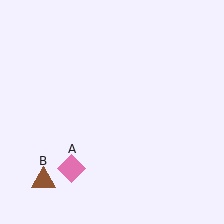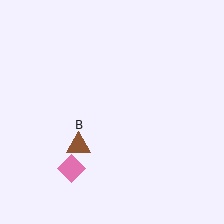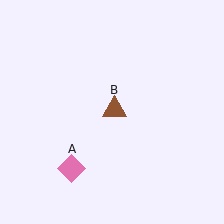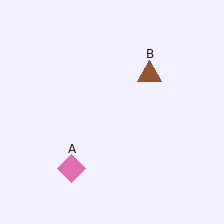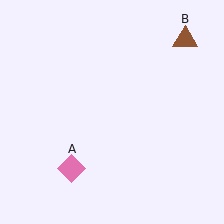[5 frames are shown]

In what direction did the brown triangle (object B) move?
The brown triangle (object B) moved up and to the right.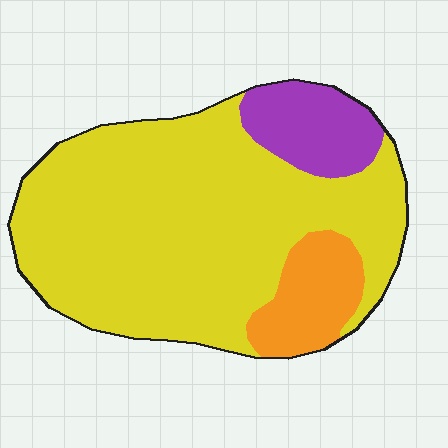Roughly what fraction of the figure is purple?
Purple covers about 10% of the figure.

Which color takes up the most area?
Yellow, at roughly 75%.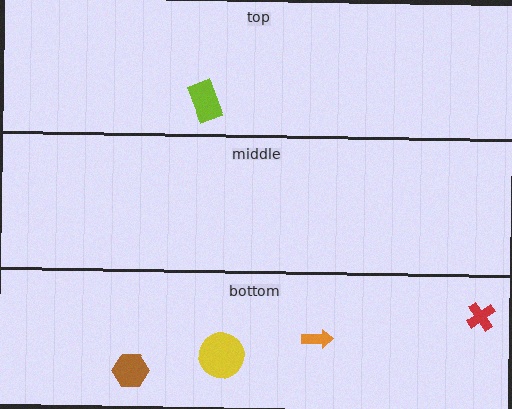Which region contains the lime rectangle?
The top region.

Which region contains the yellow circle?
The bottom region.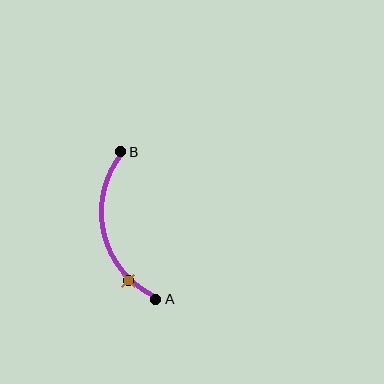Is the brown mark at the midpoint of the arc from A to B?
No. The brown mark lies on the arc but is closer to endpoint A. The arc midpoint would be at the point on the curve equidistant along the arc from both A and B.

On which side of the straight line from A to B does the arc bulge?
The arc bulges to the left of the straight line connecting A and B.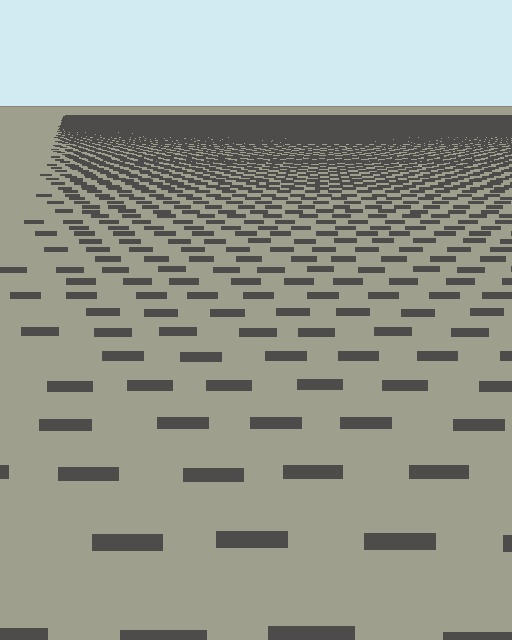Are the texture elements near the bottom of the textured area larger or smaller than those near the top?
Larger. Near the bottom, elements are closer to the viewer and appear at a bigger on-screen size.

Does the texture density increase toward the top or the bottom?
Density increases toward the top.